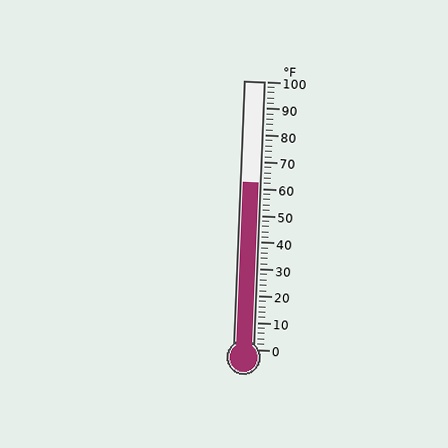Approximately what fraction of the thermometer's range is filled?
The thermometer is filled to approximately 60% of its range.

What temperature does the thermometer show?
The thermometer shows approximately 62°F.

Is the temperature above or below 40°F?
The temperature is above 40°F.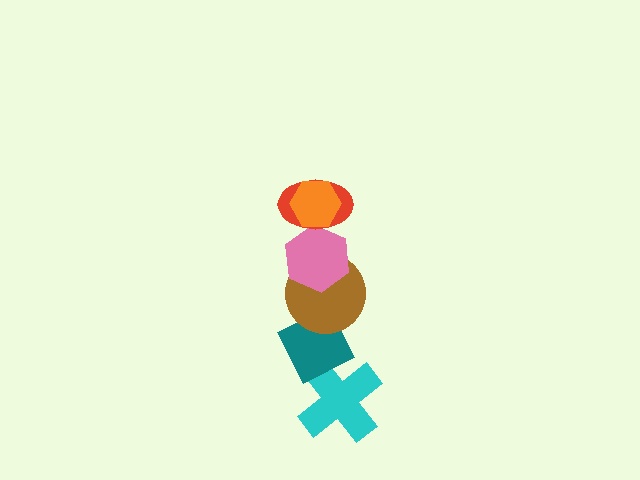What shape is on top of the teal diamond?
The brown circle is on top of the teal diamond.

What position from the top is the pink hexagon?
The pink hexagon is 3rd from the top.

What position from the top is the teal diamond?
The teal diamond is 5th from the top.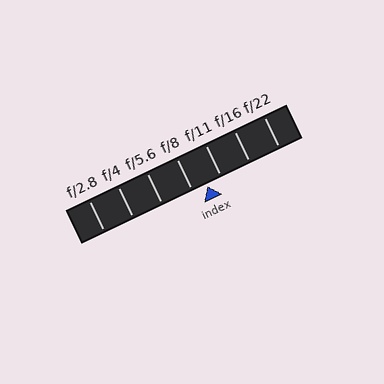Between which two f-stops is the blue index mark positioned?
The index mark is between f/8 and f/11.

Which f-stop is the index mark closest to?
The index mark is closest to f/11.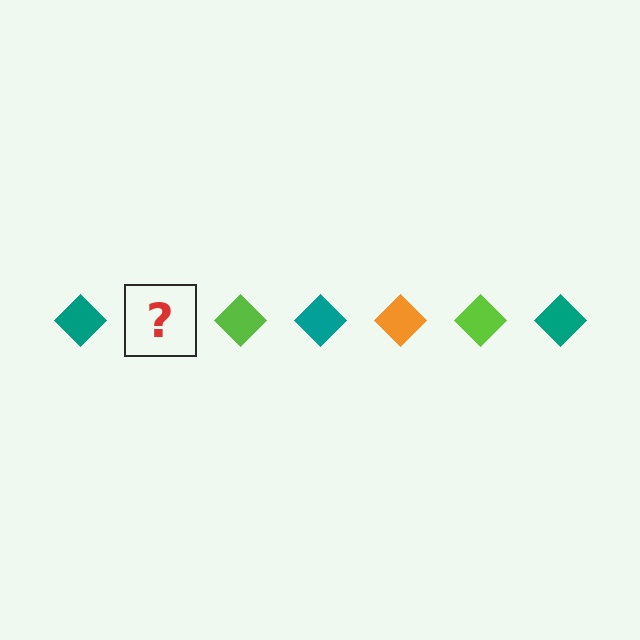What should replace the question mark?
The question mark should be replaced with an orange diamond.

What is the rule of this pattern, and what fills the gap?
The rule is that the pattern cycles through teal, orange, lime diamonds. The gap should be filled with an orange diamond.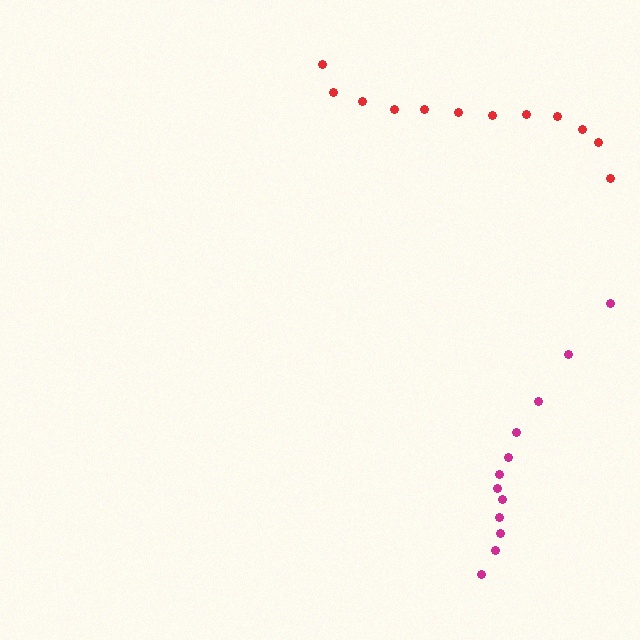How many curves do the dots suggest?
There are 2 distinct paths.